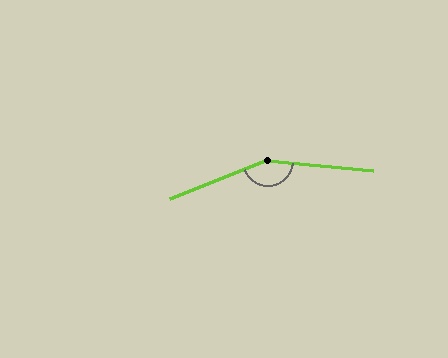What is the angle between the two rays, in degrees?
Approximately 153 degrees.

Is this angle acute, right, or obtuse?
It is obtuse.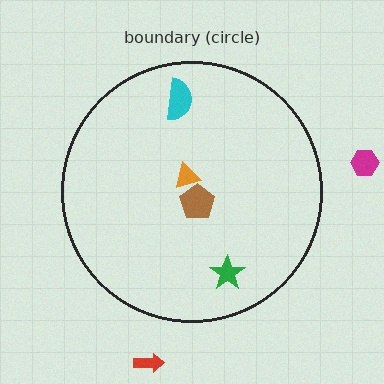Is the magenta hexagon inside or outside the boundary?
Outside.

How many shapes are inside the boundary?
4 inside, 2 outside.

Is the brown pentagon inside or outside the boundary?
Inside.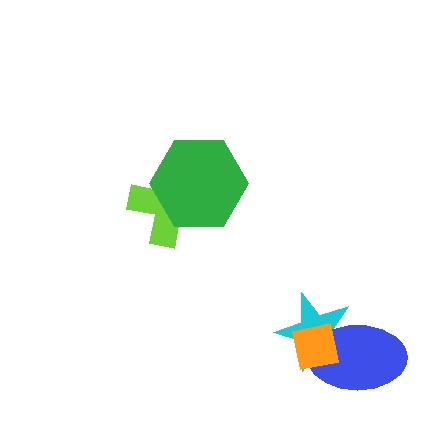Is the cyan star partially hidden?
Yes, it is partially covered by another shape.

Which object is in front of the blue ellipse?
The orange square is in front of the blue ellipse.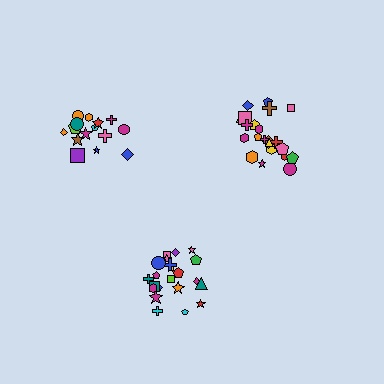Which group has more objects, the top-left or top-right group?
The top-right group.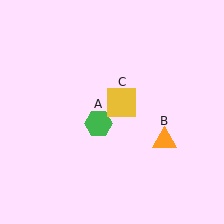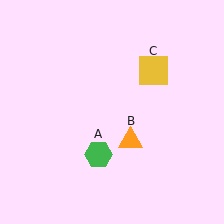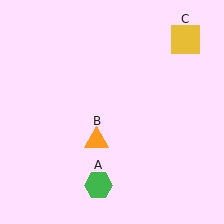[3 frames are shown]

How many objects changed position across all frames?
3 objects changed position: green hexagon (object A), orange triangle (object B), yellow square (object C).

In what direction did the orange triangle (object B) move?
The orange triangle (object B) moved left.